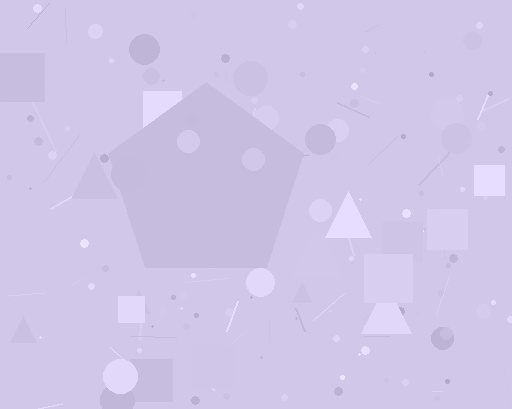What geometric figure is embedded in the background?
A pentagon is embedded in the background.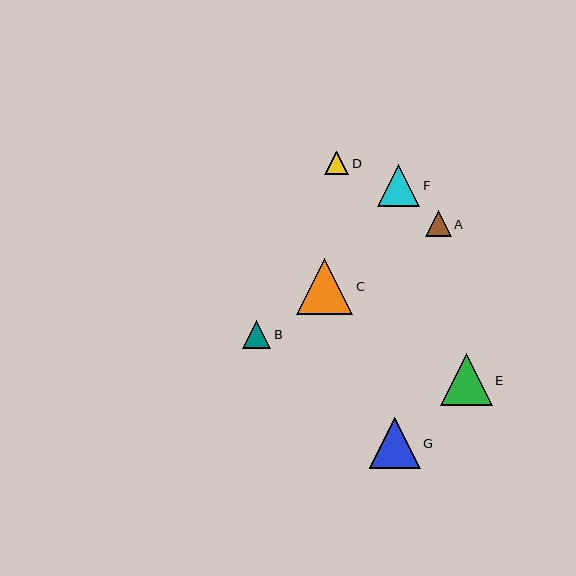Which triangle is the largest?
Triangle C is the largest with a size of approximately 56 pixels.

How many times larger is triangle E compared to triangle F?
Triangle E is approximately 1.2 times the size of triangle F.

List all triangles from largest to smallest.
From largest to smallest: C, E, G, F, B, A, D.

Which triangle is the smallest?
Triangle D is the smallest with a size of approximately 24 pixels.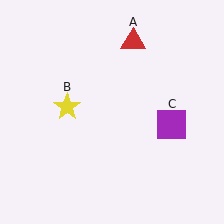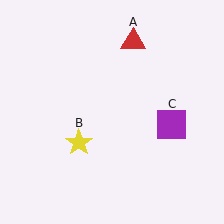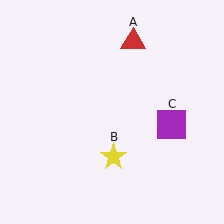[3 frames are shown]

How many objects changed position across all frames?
1 object changed position: yellow star (object B).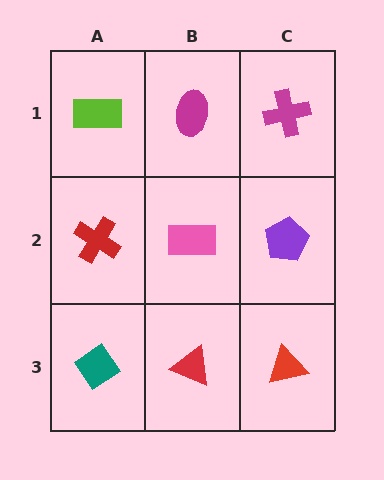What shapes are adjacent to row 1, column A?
A red cross (row 2, column A), a magenta ellipse (row 1, column B).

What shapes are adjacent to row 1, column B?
A pink rectangle (row 2, column B), a lime rectangle (row 1, column A), a magenta cross (row 1, column C).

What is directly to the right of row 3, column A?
A red triangle.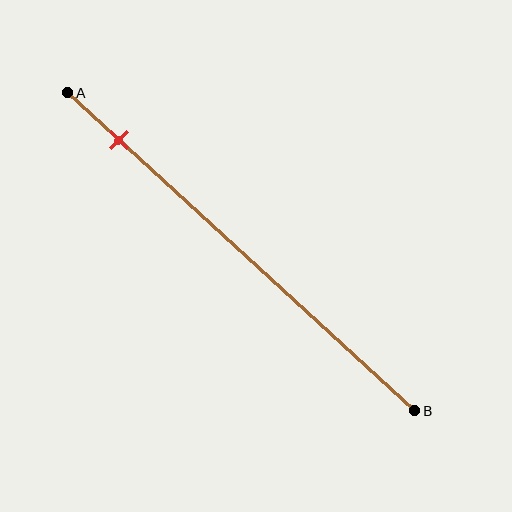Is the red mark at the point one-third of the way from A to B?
No, the mark is at about 15% from A, not at the 33% one-third point.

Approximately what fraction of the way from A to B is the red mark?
The red mark is approximately 15% of the way from A to B.